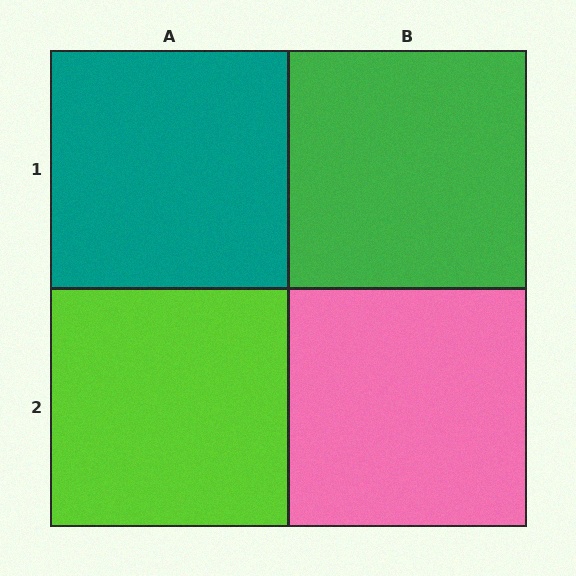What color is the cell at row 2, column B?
Pink.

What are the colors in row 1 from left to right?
Teal, green.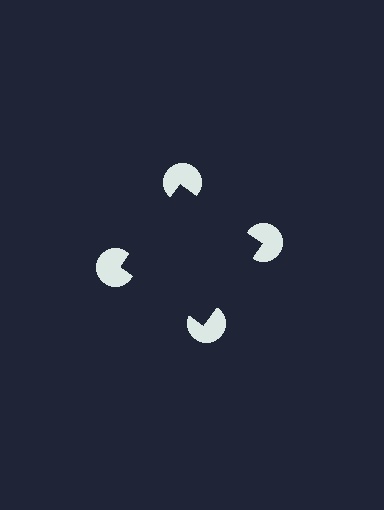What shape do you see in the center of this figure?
An illusory square — its edges are inferred from the aligned wedge cuts in the pac-man discs, not physically drawn.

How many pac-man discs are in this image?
There are 4 — one at each vertex of the illusory square.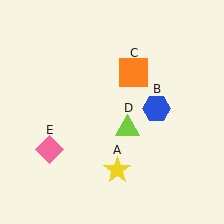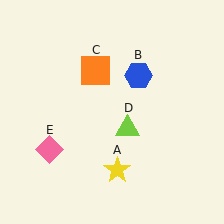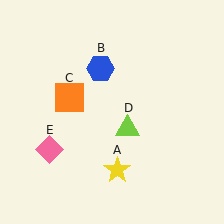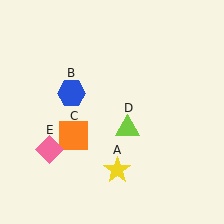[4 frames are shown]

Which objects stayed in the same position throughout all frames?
Yellow star (object A) and lime triangle (object D) and pink diamond (object E) remained stationary.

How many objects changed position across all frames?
2 objects changed position: blue hexagon (object B), orange square (object C).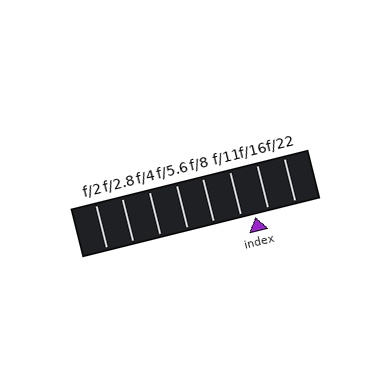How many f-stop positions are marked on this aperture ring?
There are 8 f-stop positions marked.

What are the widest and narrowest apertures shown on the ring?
The widest aperture shown is f/2 and the narrowest is f/22.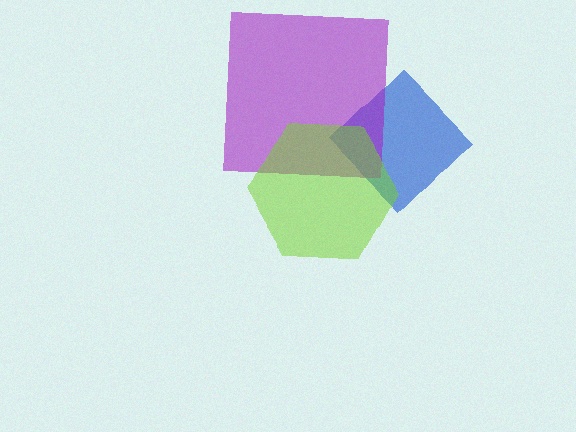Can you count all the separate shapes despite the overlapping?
Yes, there are 3 separate shapes.